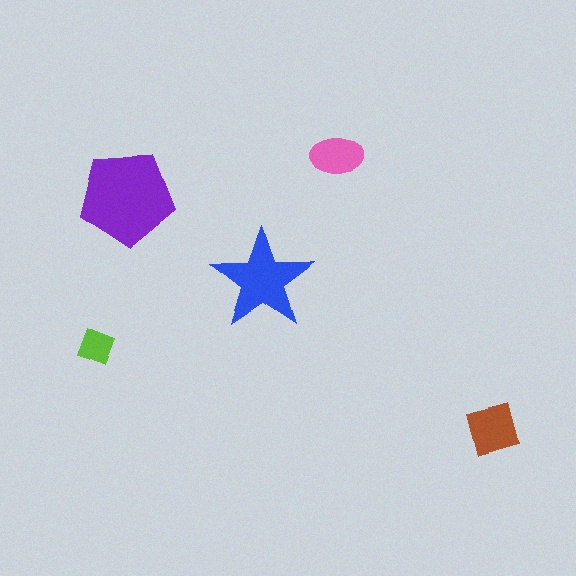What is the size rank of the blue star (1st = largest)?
2nd.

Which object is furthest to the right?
The brown diamond is rightmost.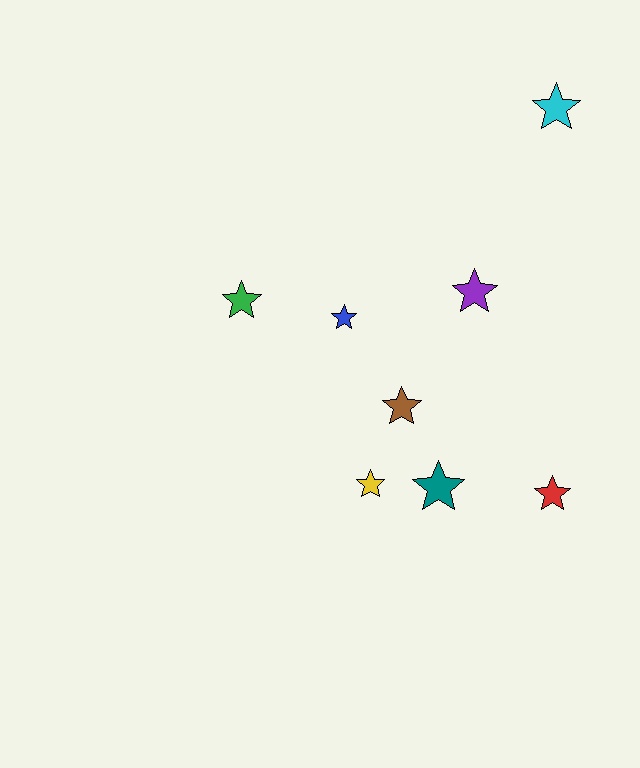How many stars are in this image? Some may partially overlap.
There are 8 stars.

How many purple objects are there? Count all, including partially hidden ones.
There is 1 purple object.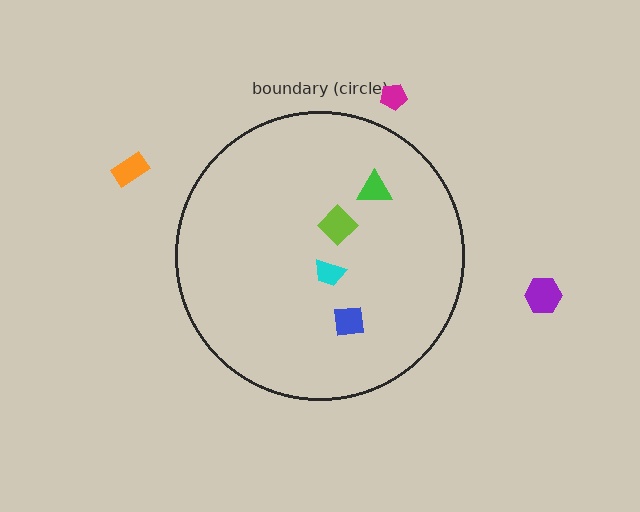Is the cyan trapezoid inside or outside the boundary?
Inside.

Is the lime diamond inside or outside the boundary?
Inside.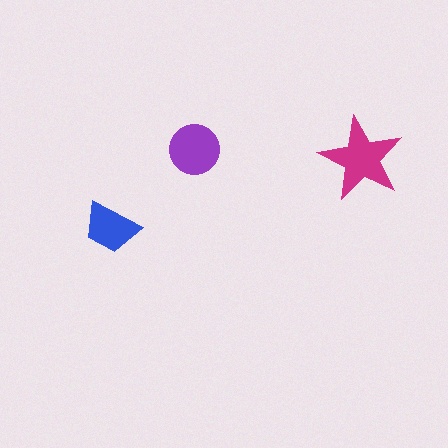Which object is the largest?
The magenta star.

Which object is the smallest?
The blue trapezoid.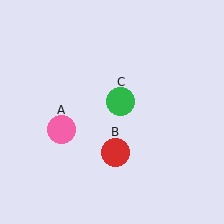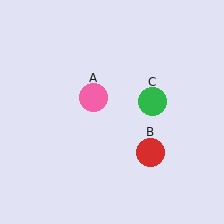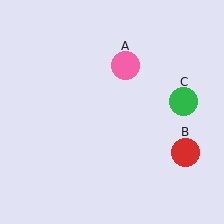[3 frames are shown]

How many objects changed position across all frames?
3 objects changed position: pink circle (object A), red circle (object B), green circle (object C).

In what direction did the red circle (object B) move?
The red circle (object B) moved right.